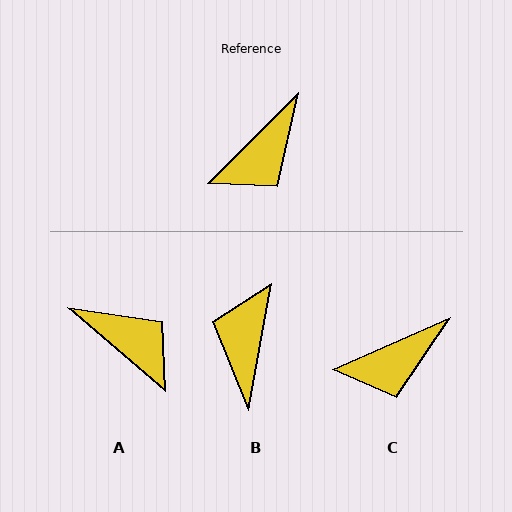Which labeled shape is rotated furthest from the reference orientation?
B, about 145 degrees away.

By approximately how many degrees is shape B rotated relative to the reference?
Approximately 145 degrees clockwise.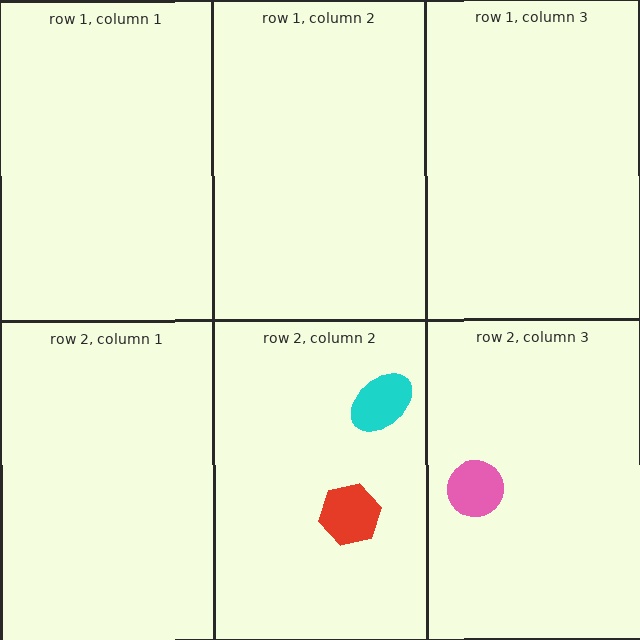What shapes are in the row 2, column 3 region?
The pink circle.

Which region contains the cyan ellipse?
The row 2, column 2 region.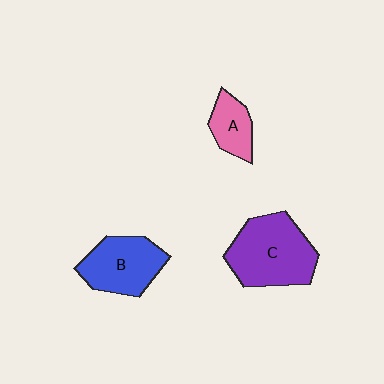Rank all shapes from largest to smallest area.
From largest to smallest: C (purple), B (blue), A (pink).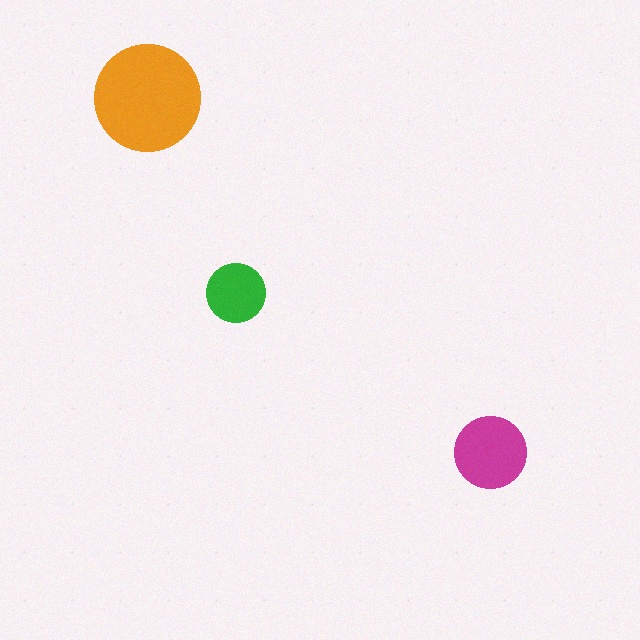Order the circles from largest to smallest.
the orange one, the magenta one, the green one.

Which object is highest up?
The orange circle is topmost.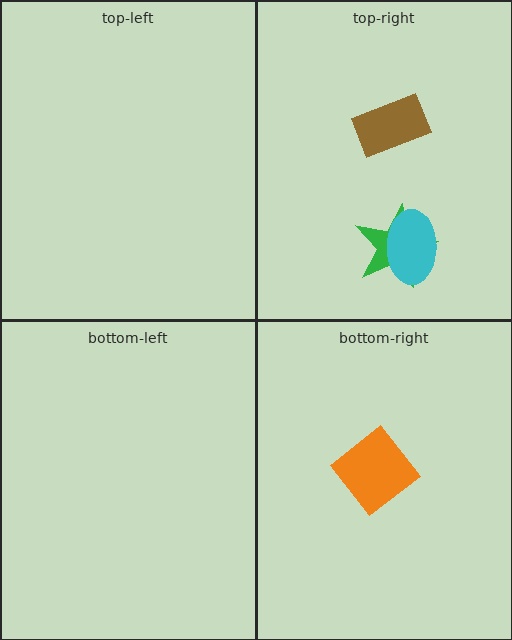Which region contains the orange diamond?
The bottom-right region.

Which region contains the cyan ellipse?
The top-right region.